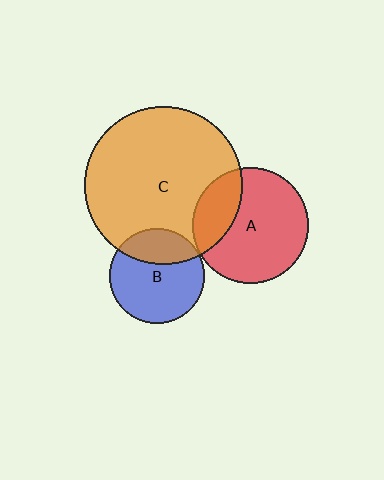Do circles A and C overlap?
Yes.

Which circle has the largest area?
Circle C (orange).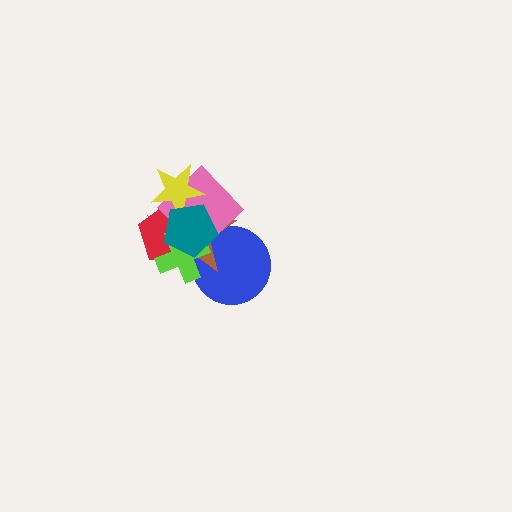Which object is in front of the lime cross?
The teal pentagon is in front of the lime cross.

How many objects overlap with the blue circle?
3 objects overlap with the blue circle.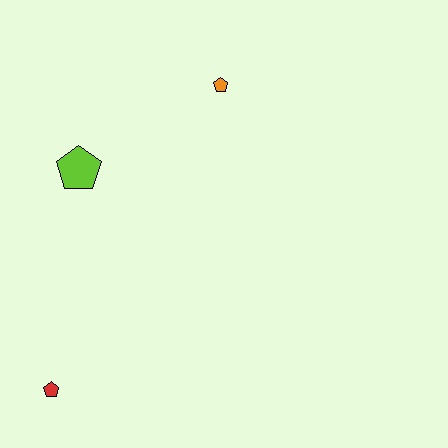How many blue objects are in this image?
There are no blue objects.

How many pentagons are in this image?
There are 3 pentagons.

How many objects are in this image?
There are 3 objects.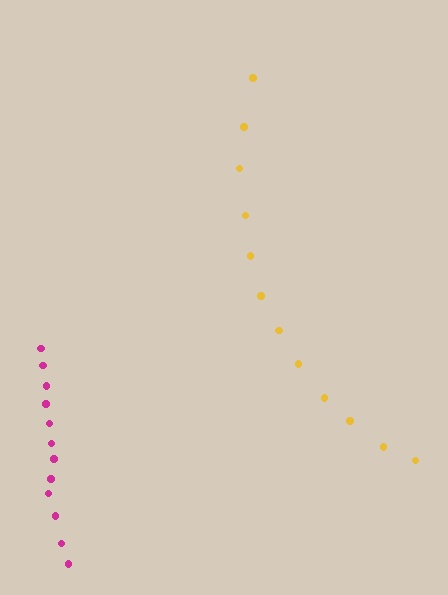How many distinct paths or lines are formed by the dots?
There are 2 distinct paths.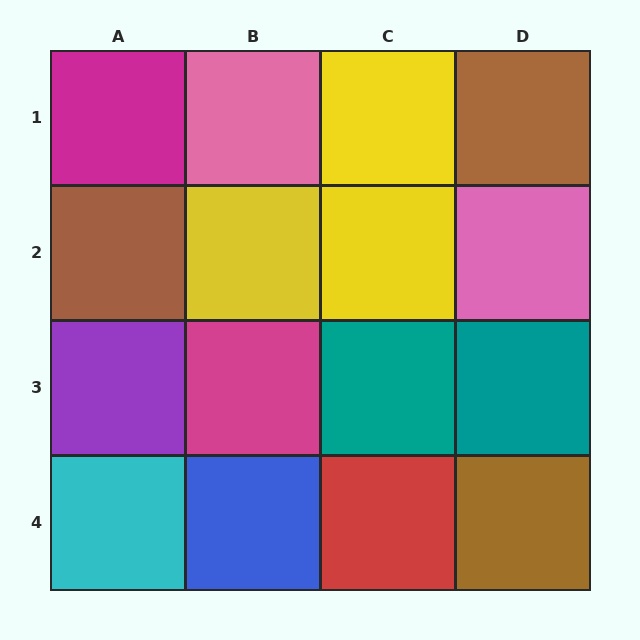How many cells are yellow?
3 cells are yellow.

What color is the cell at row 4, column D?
Brown.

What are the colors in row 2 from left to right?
Brown, yellow, yellow, pink.